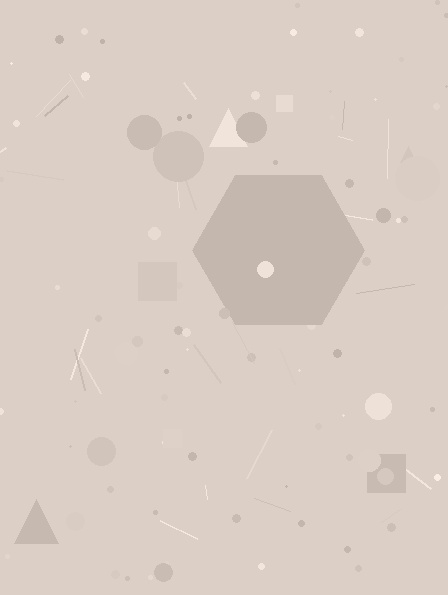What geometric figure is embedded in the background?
A hexagon is embedded in the background.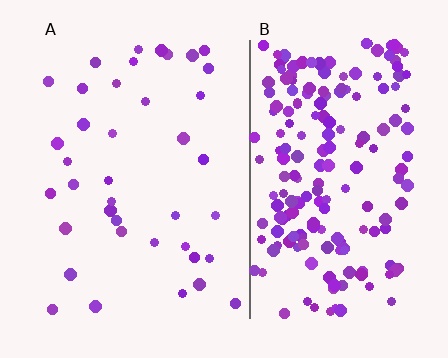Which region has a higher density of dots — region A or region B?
B (the right).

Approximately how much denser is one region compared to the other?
Approximately 5.0× — region B over region A.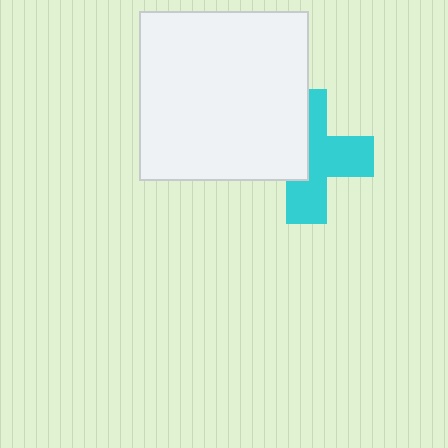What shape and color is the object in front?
The object in front is a white square.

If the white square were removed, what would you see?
You would see the complete cyan cross.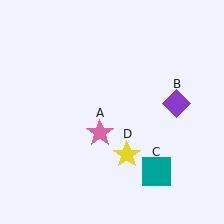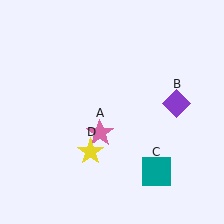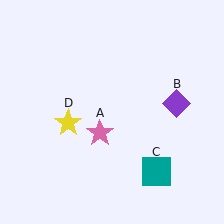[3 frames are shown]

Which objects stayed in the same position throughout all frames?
Pink star (object A) and purple diamond (object B) and teal square (object C) remained stationary.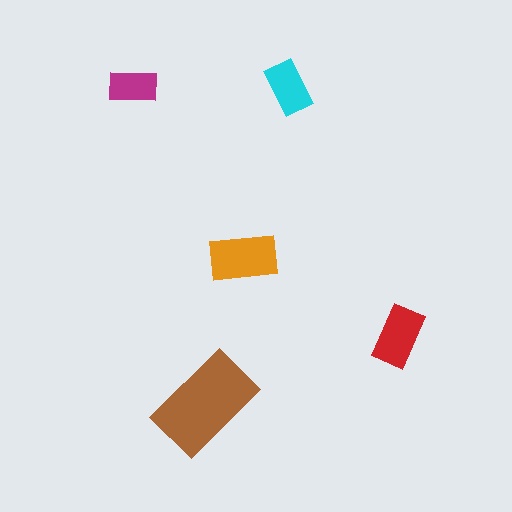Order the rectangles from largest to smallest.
the brown one, the orange one, the red one, the cyan one, the magenta one.